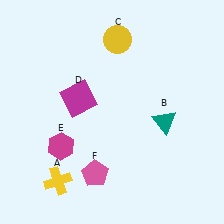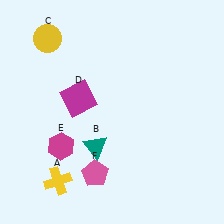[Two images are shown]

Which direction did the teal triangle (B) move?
The teal triangle (B) moved left.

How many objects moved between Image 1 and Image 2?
2 objects moved between the two images.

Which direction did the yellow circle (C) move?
The yellow circle (C) moved left.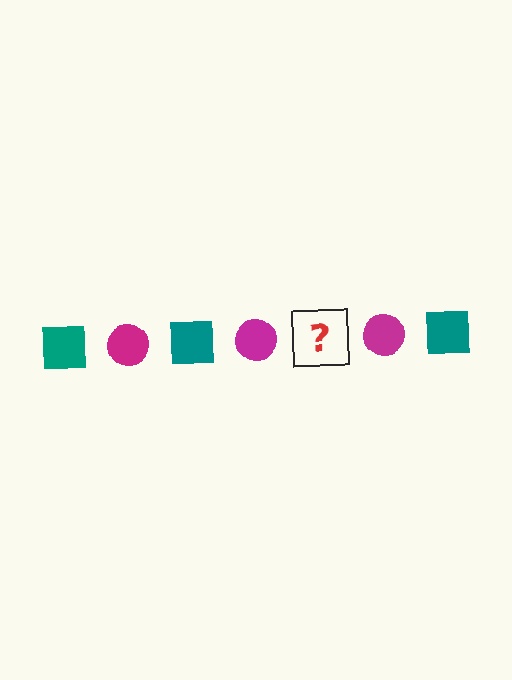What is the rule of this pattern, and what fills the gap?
The rule is that the pattern alternates between teal square and magenta circle. The gap should be filled with a teal square.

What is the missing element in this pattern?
The missing element is a teal square.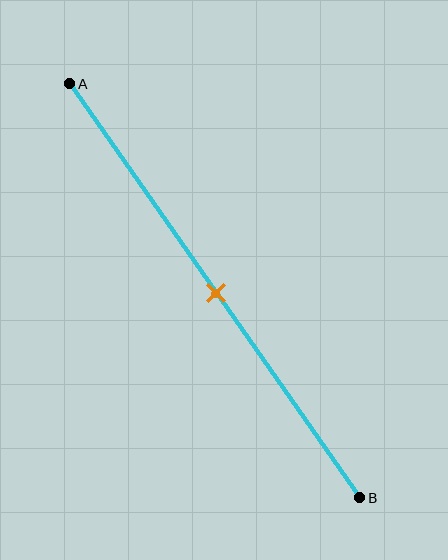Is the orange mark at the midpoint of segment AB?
Yes, the mark is approximately at the midpoint.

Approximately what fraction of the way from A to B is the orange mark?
The orange mark is approximately 50% of the way from A to B.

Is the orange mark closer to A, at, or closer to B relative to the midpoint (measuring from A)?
The orange mark is approximately at the midpoint of segment AB.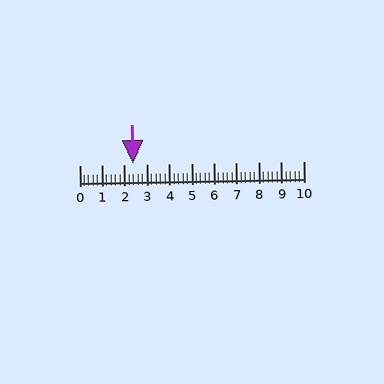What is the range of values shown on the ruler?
The ruler shows values from 0 to 10.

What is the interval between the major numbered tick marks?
The major tick marks are spaced 1 units apart.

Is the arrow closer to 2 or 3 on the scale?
The arrow is closer to 2.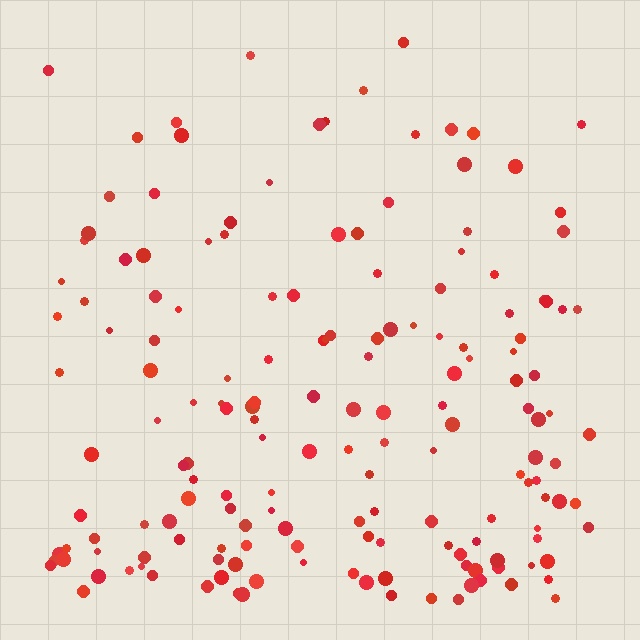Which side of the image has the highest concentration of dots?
The bottom.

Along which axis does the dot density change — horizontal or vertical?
Vertical.